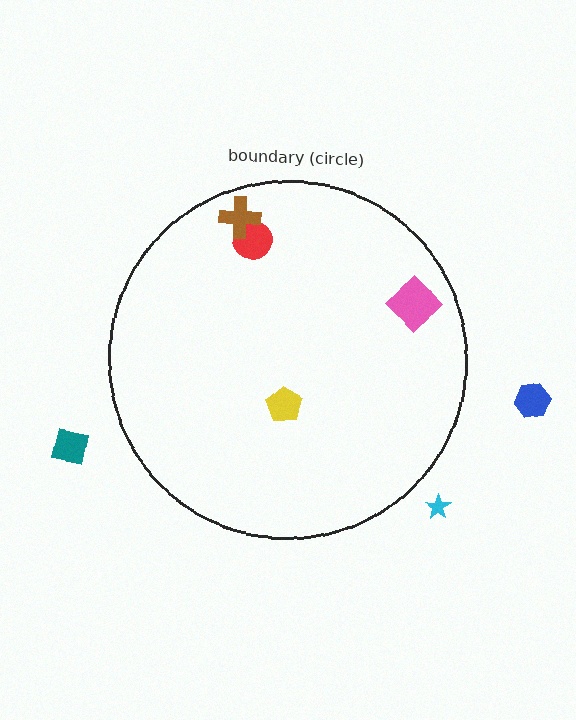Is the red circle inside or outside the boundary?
Inside.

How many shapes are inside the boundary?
4 inside, 3 outside.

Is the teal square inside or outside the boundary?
Outside.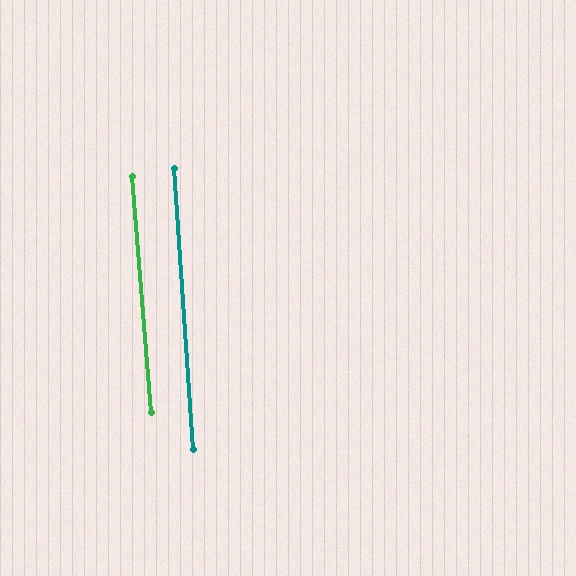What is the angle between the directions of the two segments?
Approximately 1 degree.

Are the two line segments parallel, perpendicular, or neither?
Parallel — their directions differ by only 0.6°.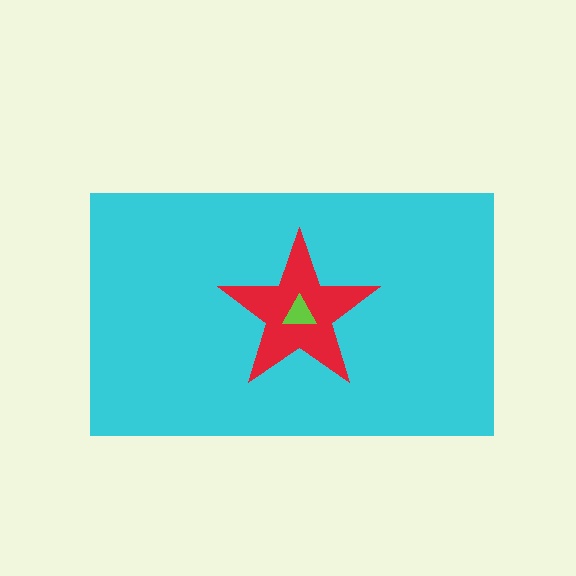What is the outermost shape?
The cyan rectangle.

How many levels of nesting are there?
3.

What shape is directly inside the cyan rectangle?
The red star.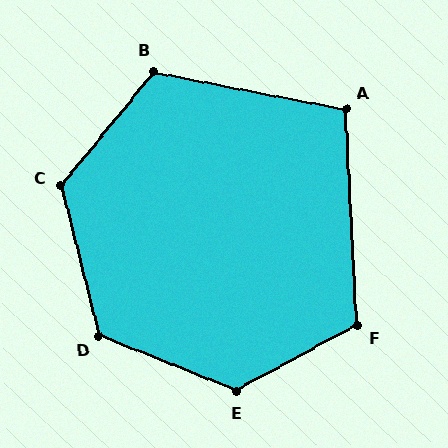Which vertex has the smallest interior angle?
A, at approximately 104 degrees.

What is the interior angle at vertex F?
Approximately 115 degrees (obtuse).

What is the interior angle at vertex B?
Approximately 118 degrees (obtuse).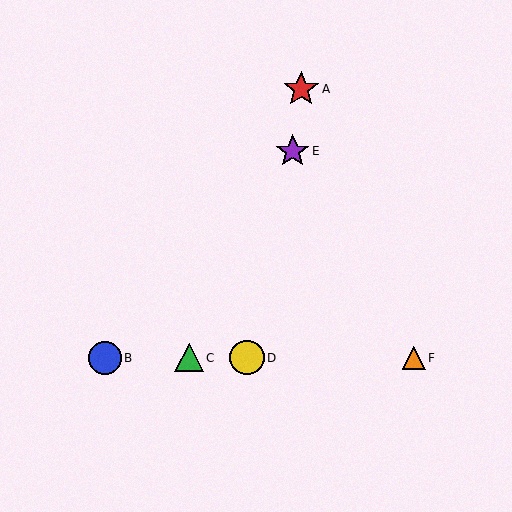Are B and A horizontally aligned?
No, B is at y≈358 and A is at y≈89.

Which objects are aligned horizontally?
Objects B, C, D, F are aligned horizontally.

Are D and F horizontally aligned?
Yes, both are at y≈358.